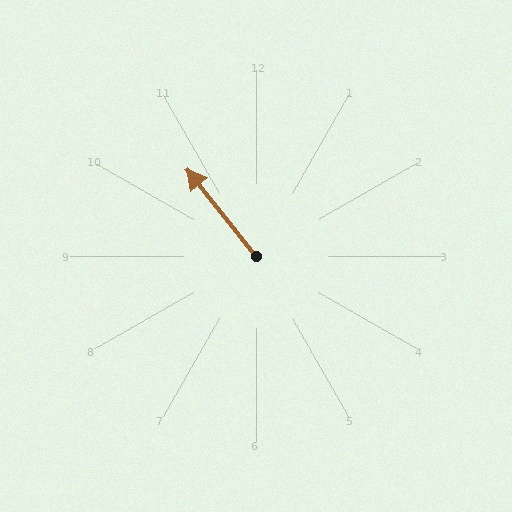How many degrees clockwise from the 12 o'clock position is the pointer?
Approximately 322 degrees.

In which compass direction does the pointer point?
Northwest.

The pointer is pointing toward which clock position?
Roughly 11 o'clock.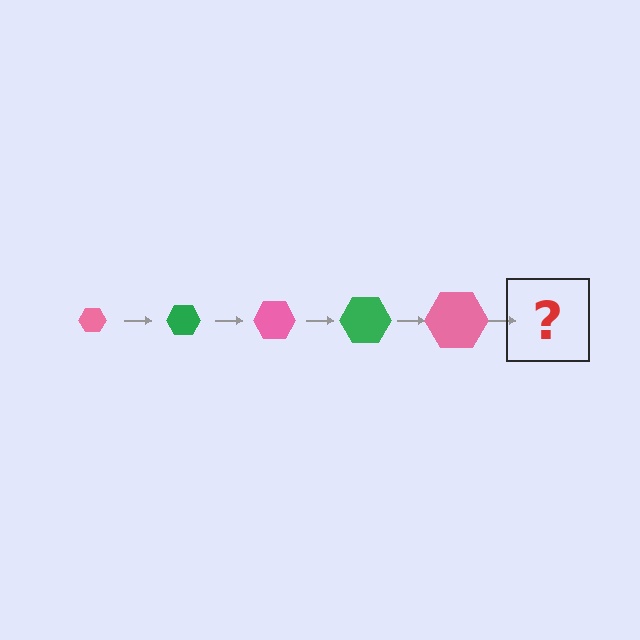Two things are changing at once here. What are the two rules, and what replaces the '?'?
The two rules are that the hexagon grows larger each step and the color cycles through pink and green. The '?' should be a green hexagon, larger than the previous one.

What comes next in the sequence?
The next element should be a green hexagon, larger than the previous one.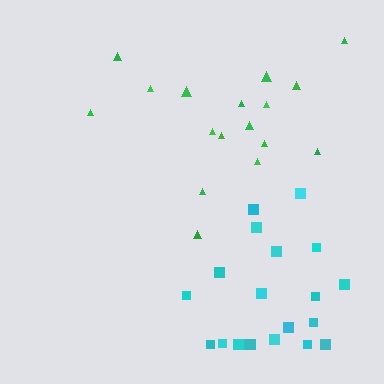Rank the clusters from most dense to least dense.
cyan, green.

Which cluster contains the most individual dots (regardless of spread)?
Cyan (20).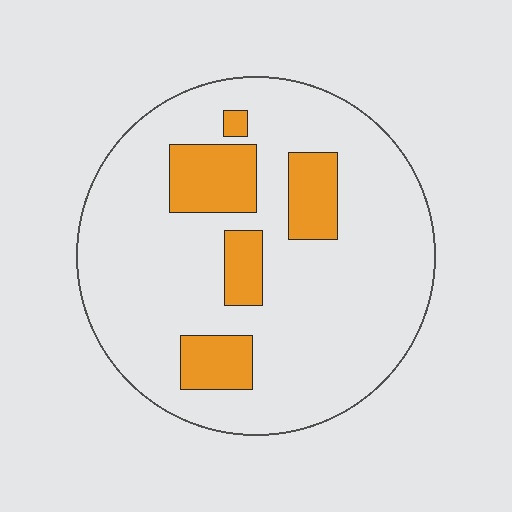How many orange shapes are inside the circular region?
5.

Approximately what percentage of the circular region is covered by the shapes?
Approximately 20%.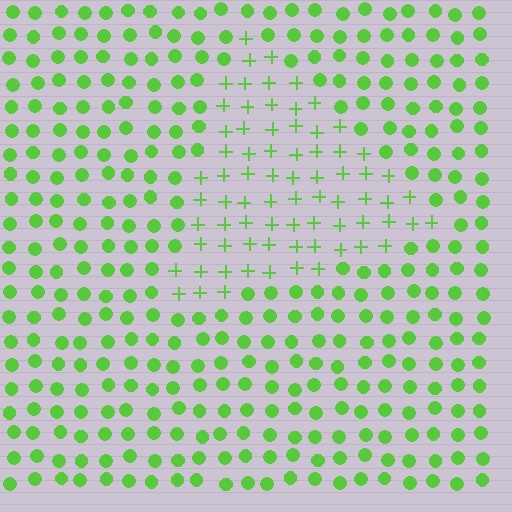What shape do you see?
I see a triangle.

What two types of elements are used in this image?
The image uses plus signs inside the triangle region and circles outside it.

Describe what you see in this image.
The image is filled with small lime elements arranged in a uniform grid. A triangle-shaped region contains plus signs, while the surrounding area contains circles. The boundary is defined purely by the change in element shape.